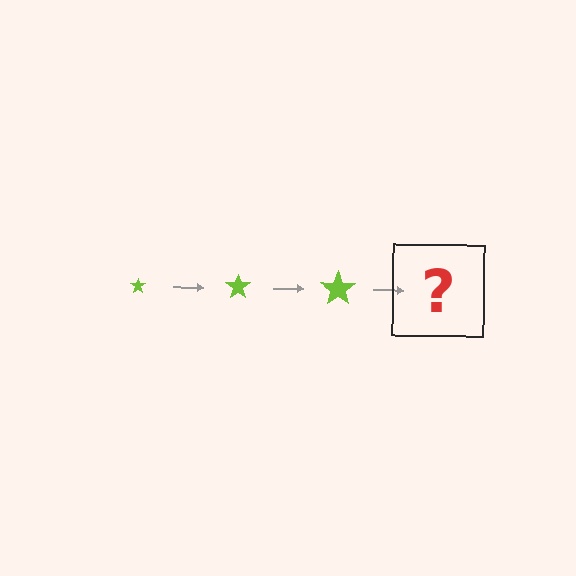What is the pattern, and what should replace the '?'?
The pattern is that the star gets progressively larger each step. The '?' should be a lime star, larger than the previous one.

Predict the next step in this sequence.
The next step is a lime star, larger than the previous one.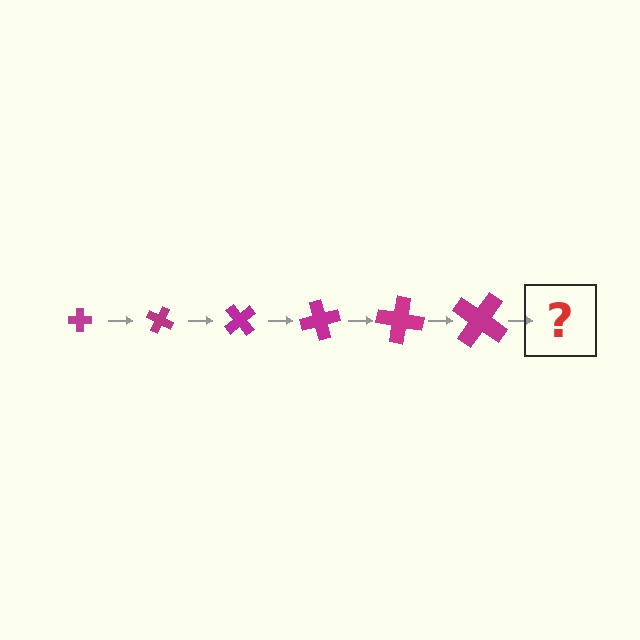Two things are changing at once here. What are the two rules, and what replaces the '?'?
The two rules are that the cross grows larger each step and it rotates 25 degrees each step. The '?' should be a cross, larger than the previous one and rotated 150 degrees from the start.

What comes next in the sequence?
The next element should be a cross, larger than the previous one and rotated 150 degrees from the start.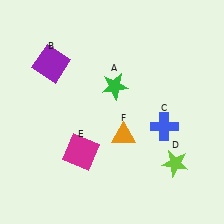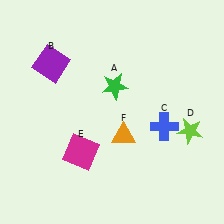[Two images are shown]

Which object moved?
The lime star (D) moved up.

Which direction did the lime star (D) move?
The lime star (D) moved up.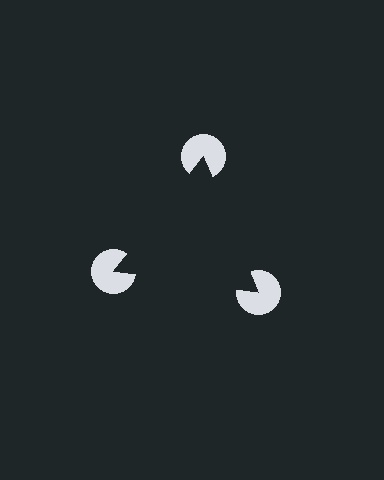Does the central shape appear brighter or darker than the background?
It typically appears slightly darker than the background, even though no actual brightness change is drawn.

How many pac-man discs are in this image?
There are 3 — one at each vertex of the illusory triangle.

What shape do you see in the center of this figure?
An illusory triangle — its edges are inferred from the aligned wedge cuts in the pac-man discs, not physically drawn.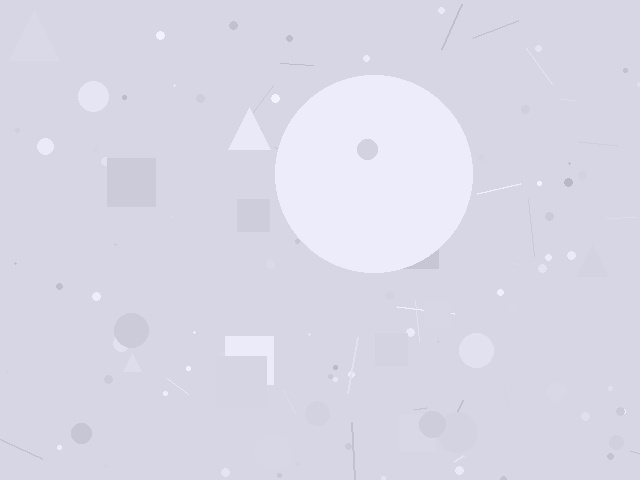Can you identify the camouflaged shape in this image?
The camouflaged shape is a circle.